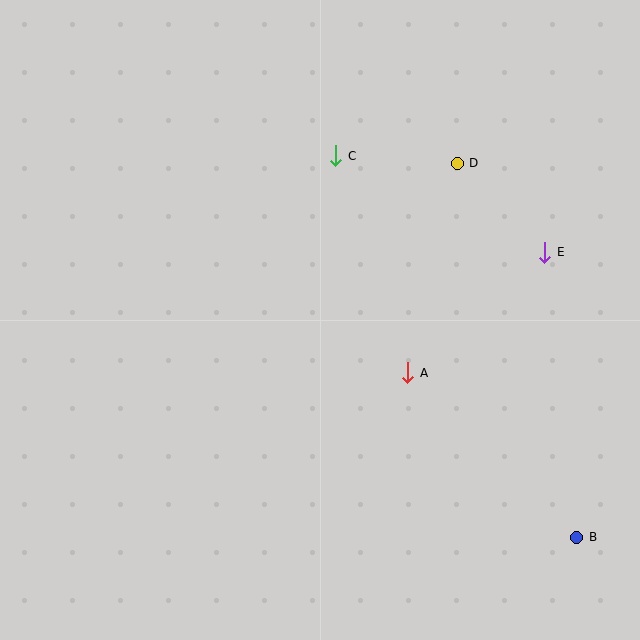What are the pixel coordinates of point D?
Point D is at (457, 163).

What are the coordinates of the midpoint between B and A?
The midpoint between B and A is at (492, 455).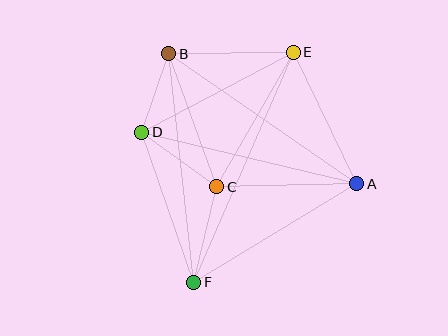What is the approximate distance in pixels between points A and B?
The distance between A and B is approximately 229 pixels.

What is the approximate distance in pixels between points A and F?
The distance between A and F is approximately 190 pixels.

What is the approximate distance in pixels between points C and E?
The distance between C and E is approximately 154 pixels.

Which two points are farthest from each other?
Points E and F are farthest from each other.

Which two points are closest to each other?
Points B and D are closest to each other.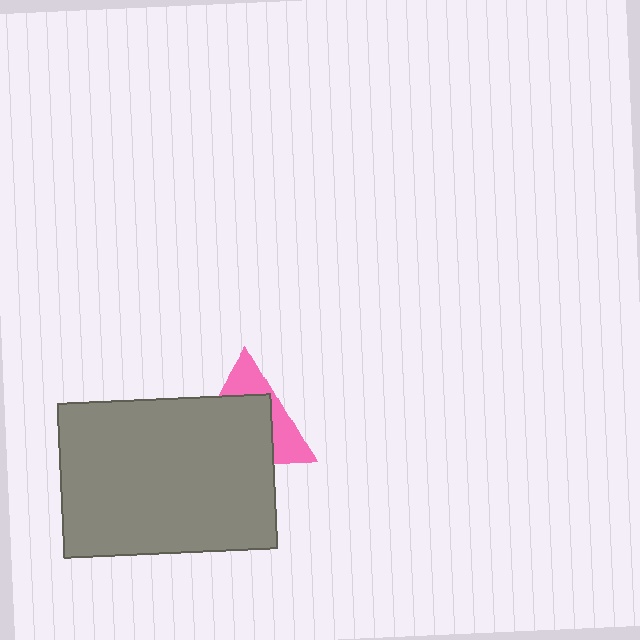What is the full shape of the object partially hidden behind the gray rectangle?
The partially hidden object is a pink triangle.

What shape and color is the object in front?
The object in front is a gray rectangle.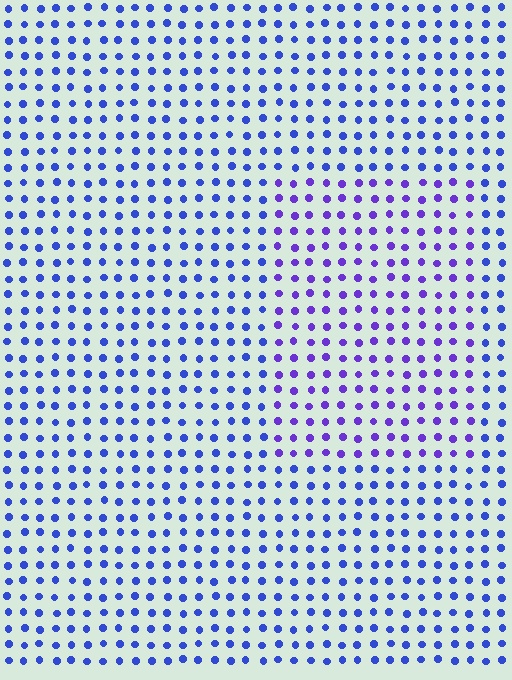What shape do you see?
I see a rectangle.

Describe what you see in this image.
The image is filled with small blue elements in a uniform arrangement. A rectangle-shaped region is visible where the elements are tinted to a slightly different hue, forming a subtle color boundary.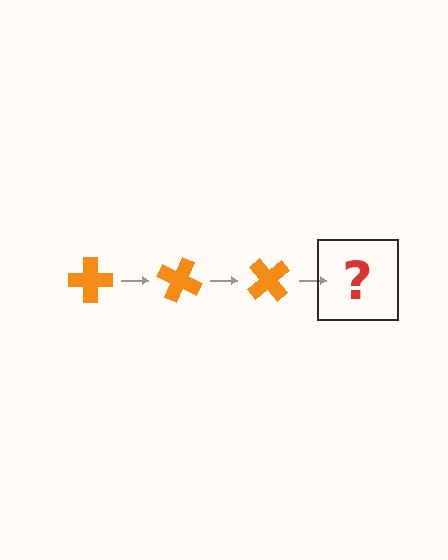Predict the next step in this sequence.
The next step is an orange cross rotated 75 degrees.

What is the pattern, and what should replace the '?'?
The pattern is that the cross rotates 25 degrees each step. The '?' should be an orange cross rotated 75 degrees.